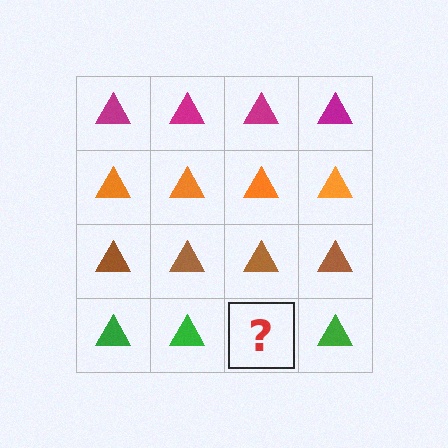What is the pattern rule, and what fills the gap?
The rule is that each row has a consistent color. The gap should be filled with a green triangle.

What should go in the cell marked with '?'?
The missing cell should contain a green triangle.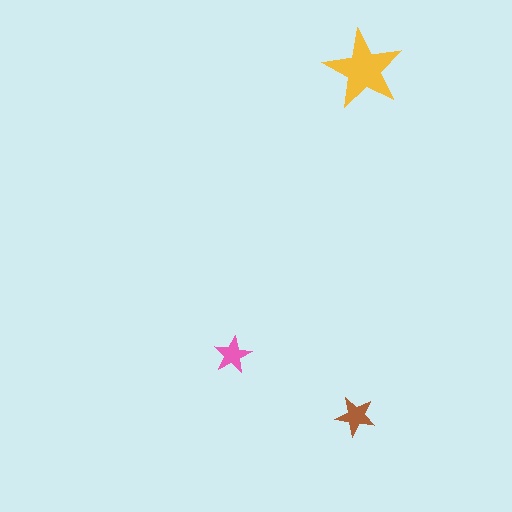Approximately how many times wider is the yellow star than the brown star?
About 2 times wider.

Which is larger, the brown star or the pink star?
The brown one.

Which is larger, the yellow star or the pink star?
The yellow one.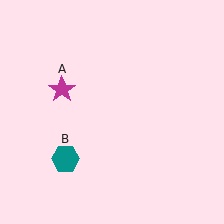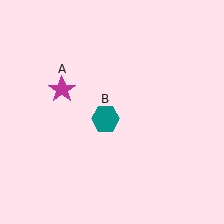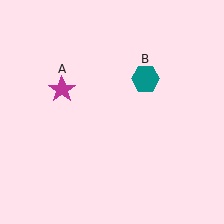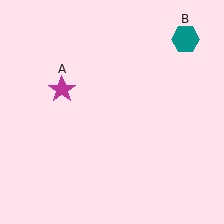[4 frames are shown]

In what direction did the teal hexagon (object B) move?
The teal hexagon (object B) moved up and to the right.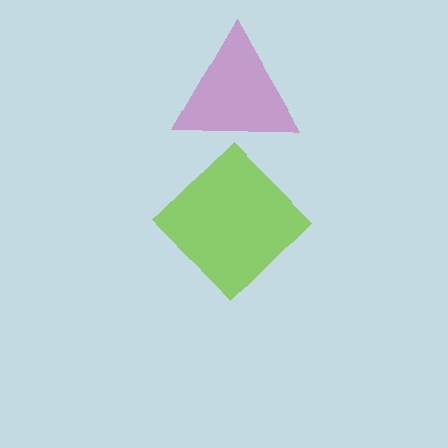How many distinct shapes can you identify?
There are 2 distinct shapes: a magenta triangle, a lime diamond.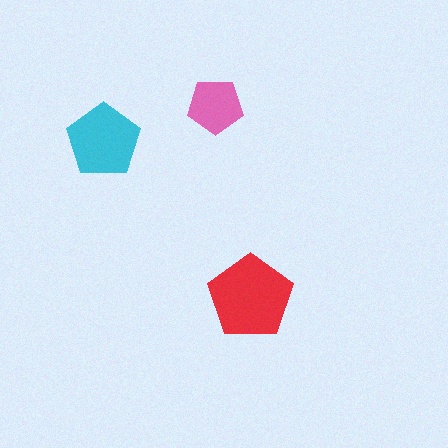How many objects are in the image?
There are 3 objects in the image.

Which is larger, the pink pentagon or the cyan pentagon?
The cyan one.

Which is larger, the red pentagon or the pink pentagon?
The red one.